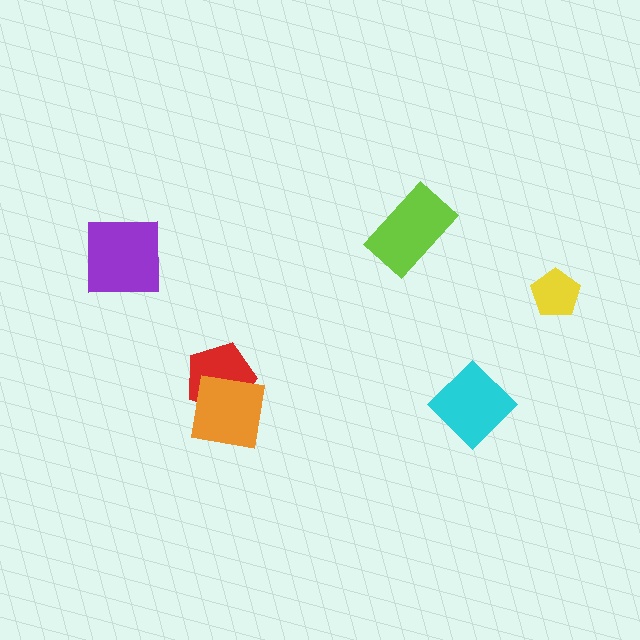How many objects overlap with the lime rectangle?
0 objects overlap with the lime rectangle.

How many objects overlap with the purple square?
0 objects overlap with the purple square.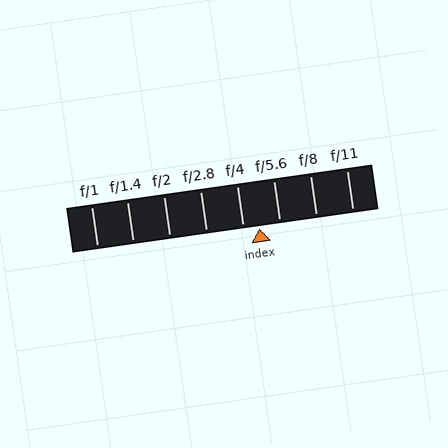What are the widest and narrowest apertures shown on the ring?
The widest aperture shown is f/1 and the narrowest is f/11.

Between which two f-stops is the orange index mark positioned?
The index mark is between f/4 and f/5.6.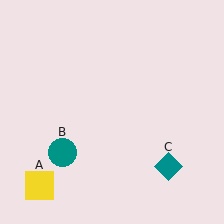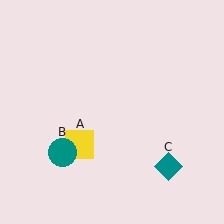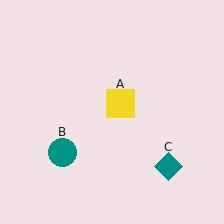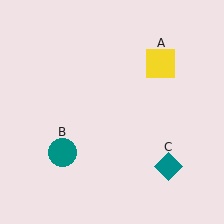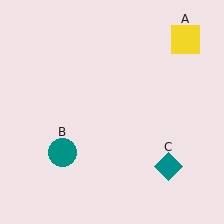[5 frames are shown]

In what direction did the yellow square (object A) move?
The yellow square (object A) moved up and to the right.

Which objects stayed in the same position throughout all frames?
Teal circle (object B) and teal diamond (object C) remained stationary.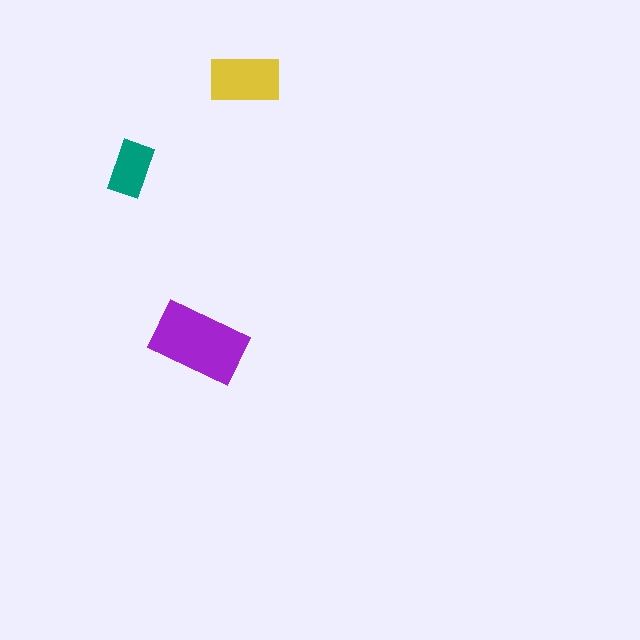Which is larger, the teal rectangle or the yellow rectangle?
The yellow one.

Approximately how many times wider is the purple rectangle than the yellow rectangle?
About 1.5 times wider.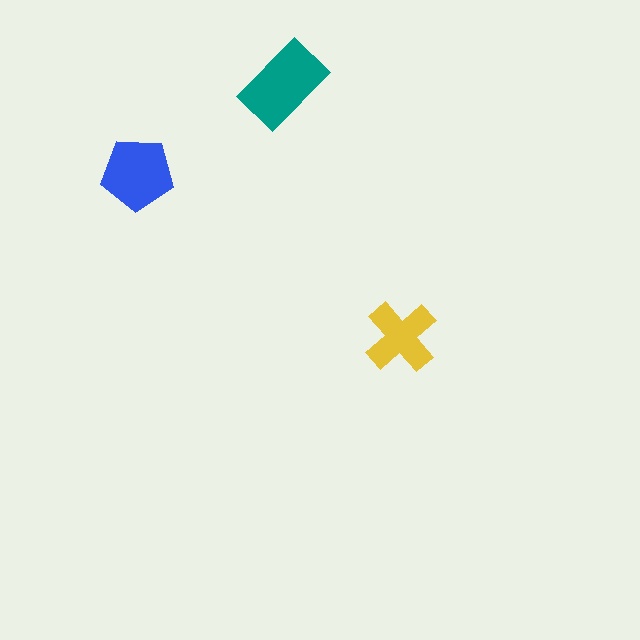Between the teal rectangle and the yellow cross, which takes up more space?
The teal rectangle.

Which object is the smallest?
The yellow cross.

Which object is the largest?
The teal rectangle.